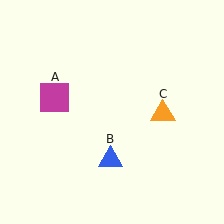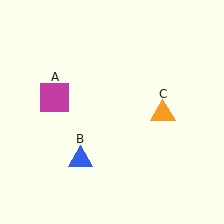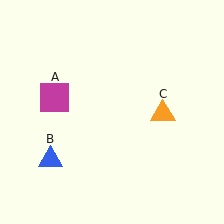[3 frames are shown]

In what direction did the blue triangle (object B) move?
The blue triangle (object B) moved left.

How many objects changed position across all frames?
1 object changed position: blue triangle (object B).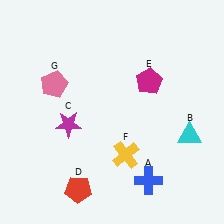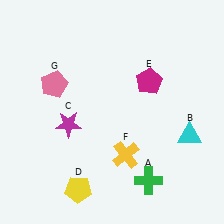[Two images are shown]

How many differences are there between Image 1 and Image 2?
There are 2 differences between the two images.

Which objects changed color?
A changed from blue to green. D changed from red to yellow.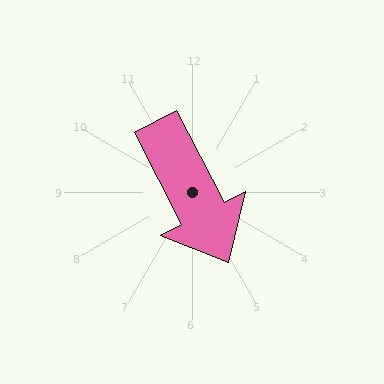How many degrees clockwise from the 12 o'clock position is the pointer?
Approximately 152 degrees.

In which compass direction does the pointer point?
Southeast.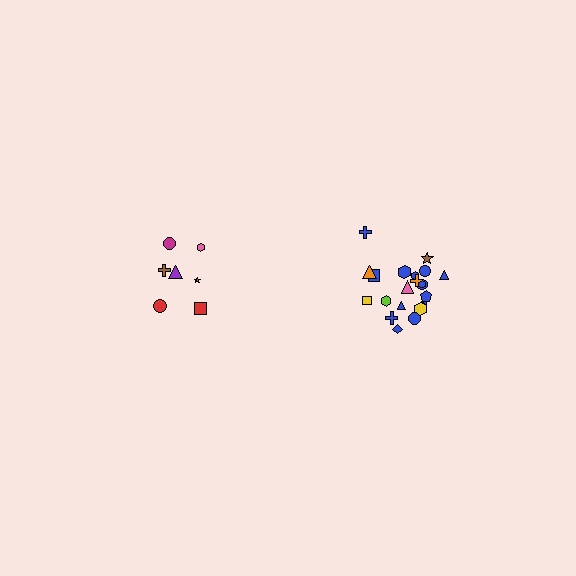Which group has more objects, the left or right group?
The right group.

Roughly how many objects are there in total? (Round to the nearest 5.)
Roughly 30 objects in total.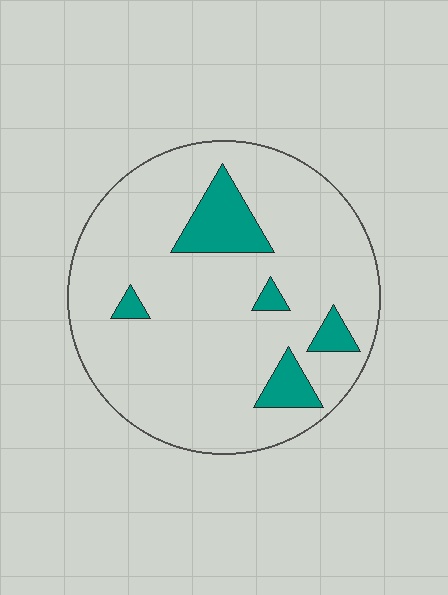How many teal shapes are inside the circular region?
5.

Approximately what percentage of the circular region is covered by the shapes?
Approximately 15%.